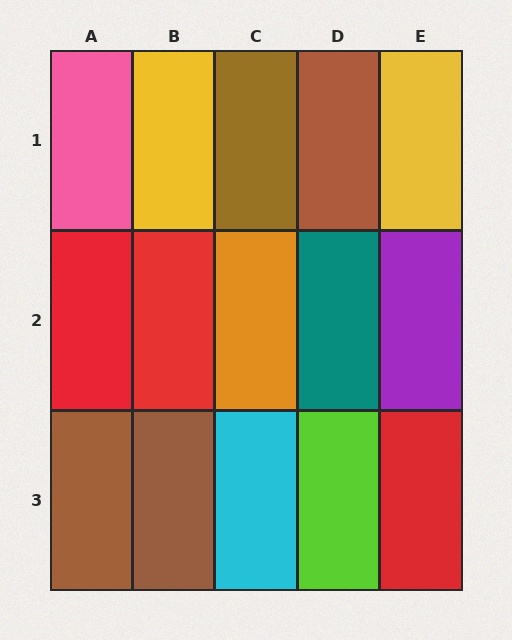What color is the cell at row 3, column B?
Brown.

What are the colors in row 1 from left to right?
Pink, yellow, brown, brown, yellow.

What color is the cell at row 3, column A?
Brown.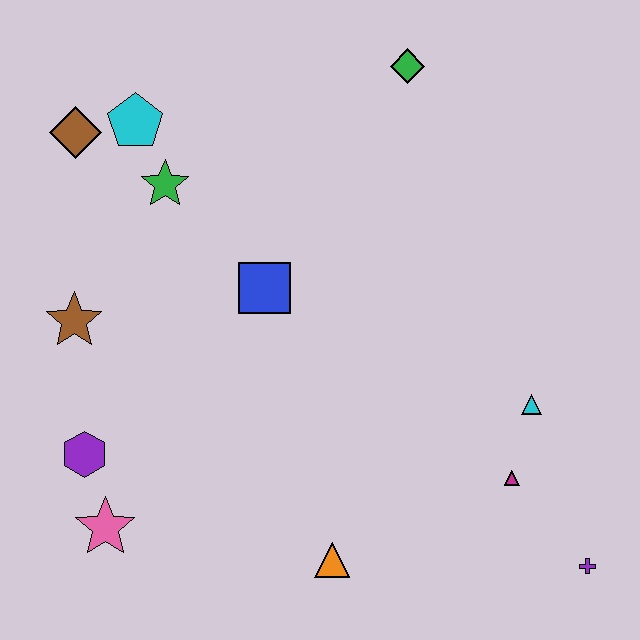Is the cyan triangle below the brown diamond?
Yes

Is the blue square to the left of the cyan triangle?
Yes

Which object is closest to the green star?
The cyan pentagon is closest to the green star.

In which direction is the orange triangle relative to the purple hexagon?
The orange triangle is to the right of the purple hexagon.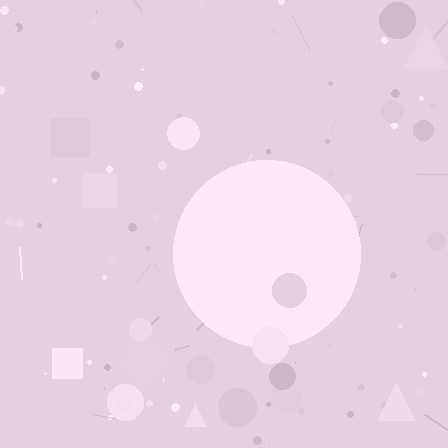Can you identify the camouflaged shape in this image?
The camouflaged shape is a circle.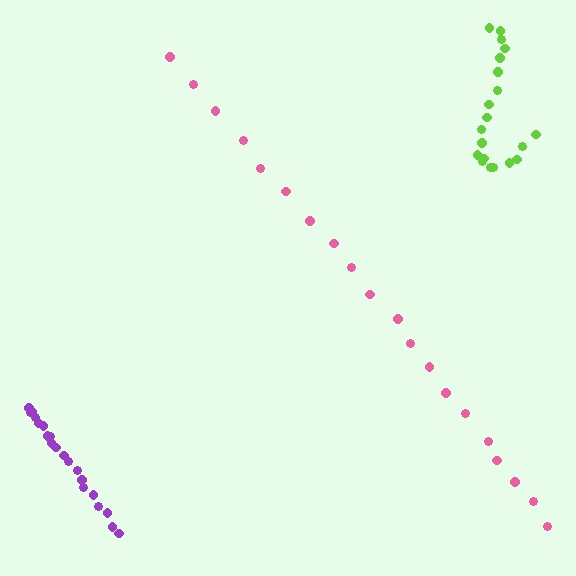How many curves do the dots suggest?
There are 3 distinct paths.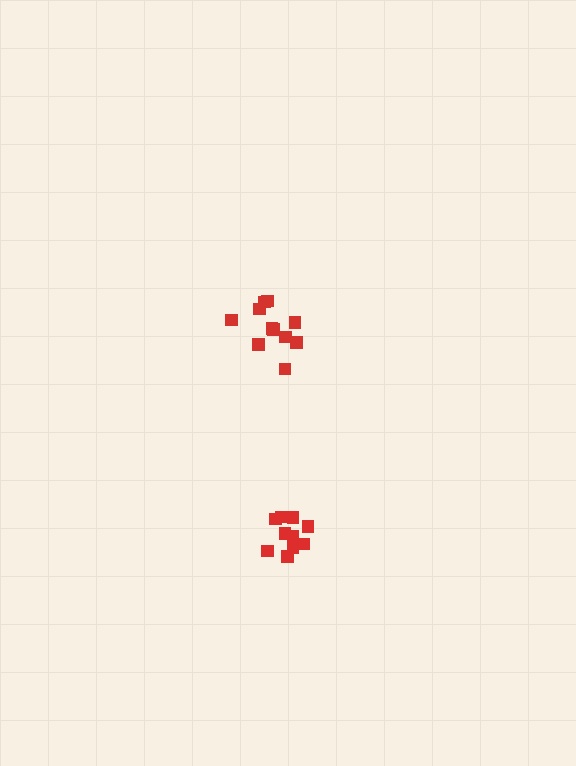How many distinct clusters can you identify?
There are 2 distinct clusters.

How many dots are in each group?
Group 1: 10 dots, Group 2: 11 dots (21 total).